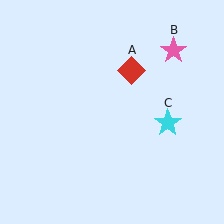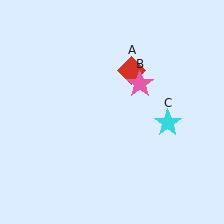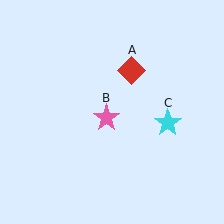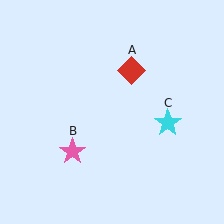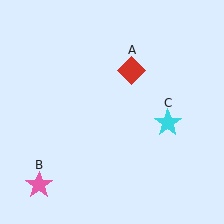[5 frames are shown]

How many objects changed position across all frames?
1 object changed position: pink star (object B).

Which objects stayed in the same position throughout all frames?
Red diamond (object A) and cyan star (object C) remained stationary.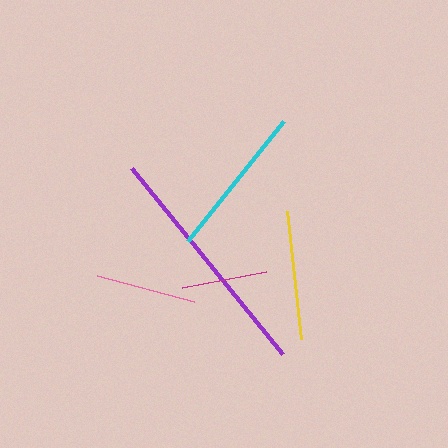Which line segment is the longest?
The purple line is the longest at approximately 239 pixels.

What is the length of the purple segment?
The purple segment is approximately 239 pixels long.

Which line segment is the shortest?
The magenta line is the shortest at approximately 86 pixels.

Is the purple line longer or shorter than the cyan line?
The purple line is longer than the cyan line.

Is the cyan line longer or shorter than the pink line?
The cyan line is longer than the pink line.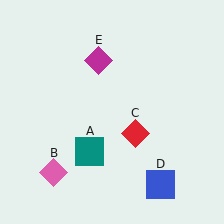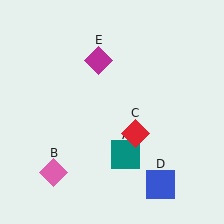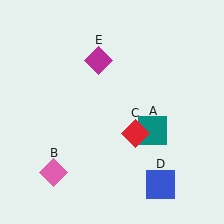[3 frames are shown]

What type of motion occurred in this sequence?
The teal square (object A) rotated counterclockwise around the center of the scene.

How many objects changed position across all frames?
1 object changed position: teal square (object A).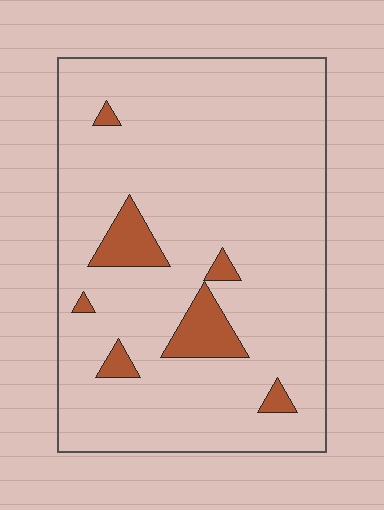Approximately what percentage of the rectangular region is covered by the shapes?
Approximately 10%.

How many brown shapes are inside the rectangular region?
7.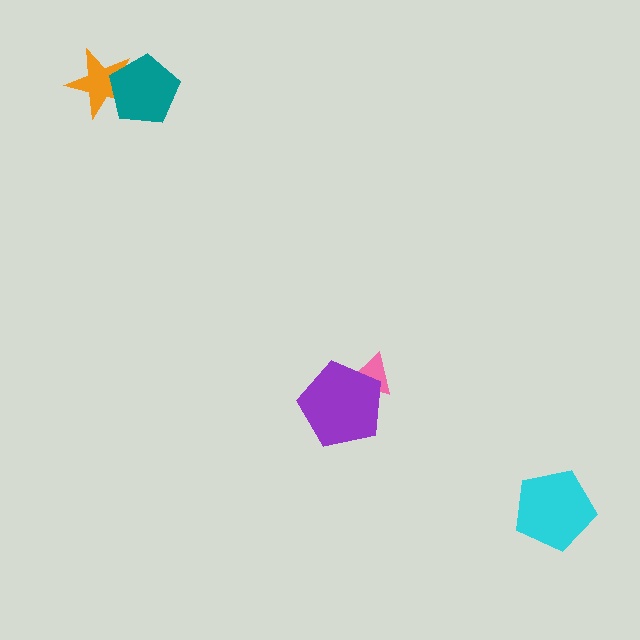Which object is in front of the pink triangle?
The purple pentagon is in front of the pink triangle.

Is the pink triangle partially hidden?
Yes, it is partially covered by another shape.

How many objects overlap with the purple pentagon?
1 object overlaps with the purple pentagon.